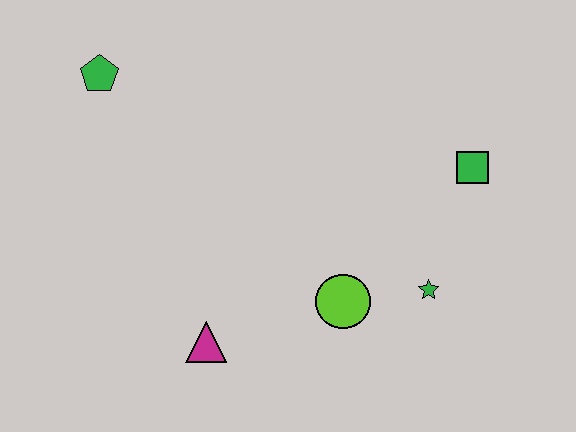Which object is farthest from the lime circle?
The green pentagon is farthest from the lime circle.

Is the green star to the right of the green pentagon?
Yes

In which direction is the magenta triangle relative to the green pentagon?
The magenta triangle is below the green pentagon.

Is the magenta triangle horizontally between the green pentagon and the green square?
Yes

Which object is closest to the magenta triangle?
The lime circle is closest to the magenta triangle.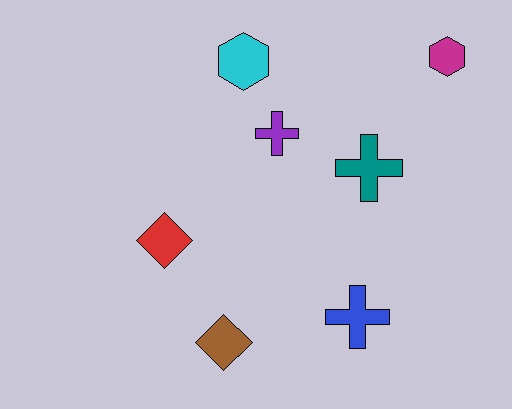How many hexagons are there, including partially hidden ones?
There are 2 hexagons.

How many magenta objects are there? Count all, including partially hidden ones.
There is 1 magenta object.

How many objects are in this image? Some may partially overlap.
There are 7 objects.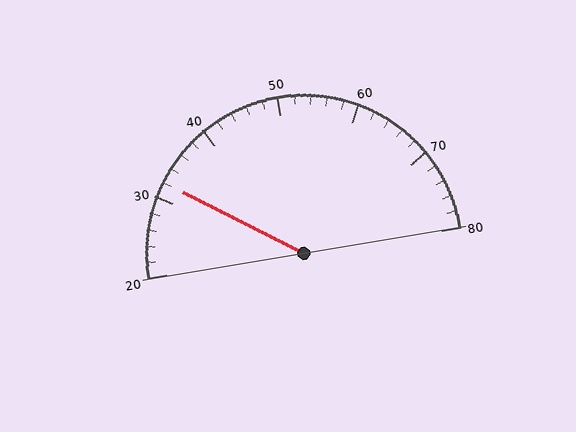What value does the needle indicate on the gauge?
The needle indicates approximately 32.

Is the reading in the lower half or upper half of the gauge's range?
The reading is in the lower half of the range (20 to 80).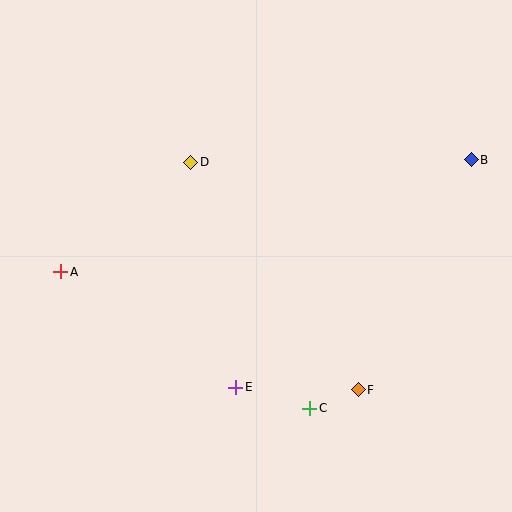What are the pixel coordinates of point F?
Point F is at (358, 390).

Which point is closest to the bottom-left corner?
Point A is closest to the bottom-left corner.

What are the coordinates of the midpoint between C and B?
The midpoint between C and B is at (390, 284).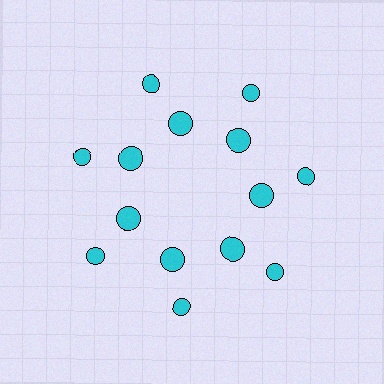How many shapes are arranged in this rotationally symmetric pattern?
There are 14 shapes, arranged in 7 groups of 2.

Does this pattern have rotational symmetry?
Yes, this pattern has 7-fold rotational symmetry. It looks the same after rotating 51 degrees around the center.